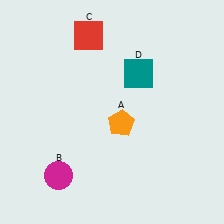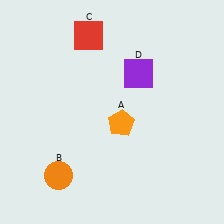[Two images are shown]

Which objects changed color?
B changed from magenta to orange. D changed from teal to purple.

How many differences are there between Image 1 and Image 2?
There are 2 differences between the two images.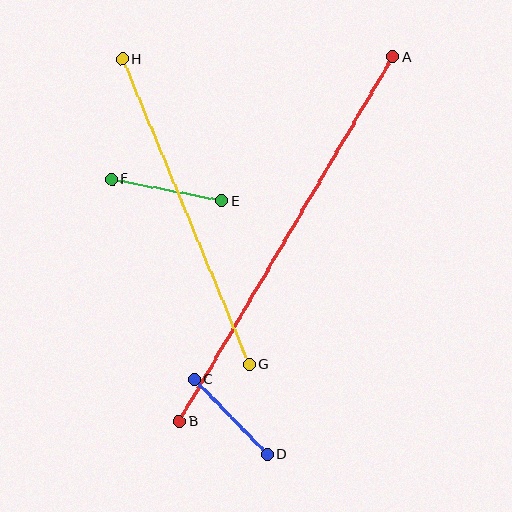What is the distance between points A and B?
The distance is approximately 423 pixels.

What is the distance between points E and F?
The distance is approximately 112 pixels.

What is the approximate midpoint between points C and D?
The midpoint is at approximately (231, 417) pixels.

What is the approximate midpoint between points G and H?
The midpoint is at approximately (186, 212) pixels.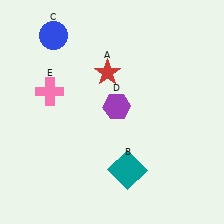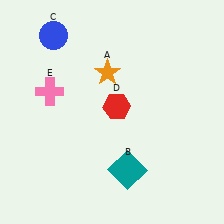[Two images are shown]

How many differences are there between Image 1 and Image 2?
There are 2 differences between the two images.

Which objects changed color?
A changed from red to orange. D changed from purple to red.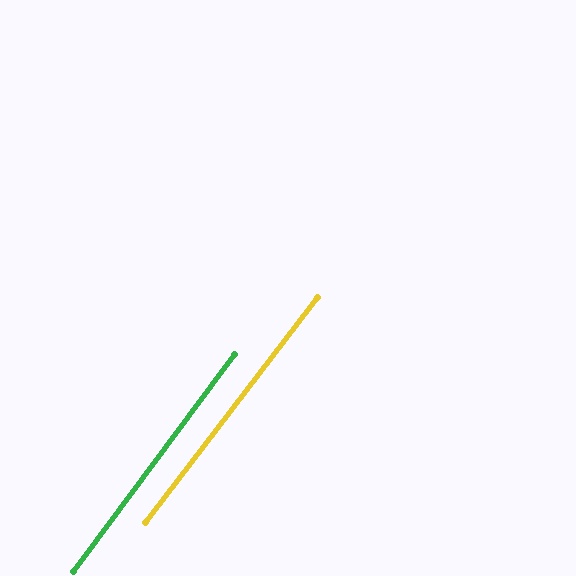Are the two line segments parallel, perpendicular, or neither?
Parallel — their directions differ by only 0.7°.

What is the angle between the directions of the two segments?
Approximately 1 degree.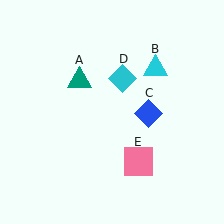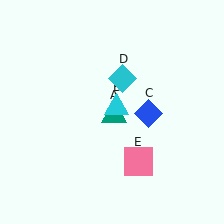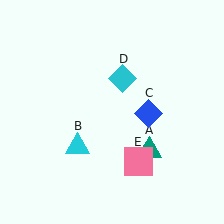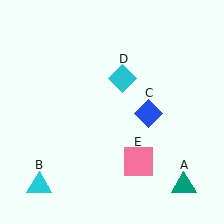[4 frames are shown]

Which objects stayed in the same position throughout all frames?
Blue diamond (object C) and cyan diamond (object D) and pink square (object E) remained stationary.